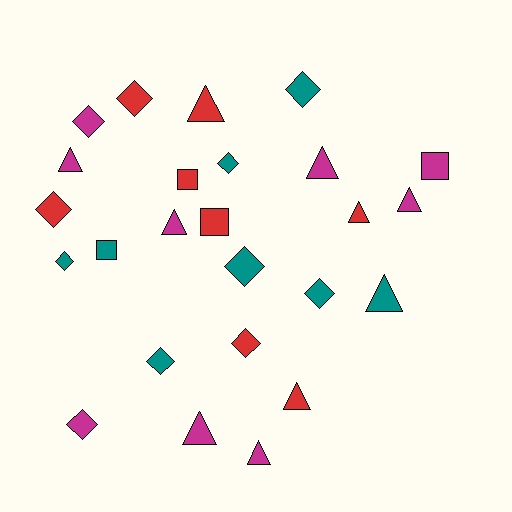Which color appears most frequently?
Magenta, with 9 objects.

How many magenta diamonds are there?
There are 2 magenta diamonds.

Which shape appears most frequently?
Diamond, with 11 objects.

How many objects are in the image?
There are 25 objects.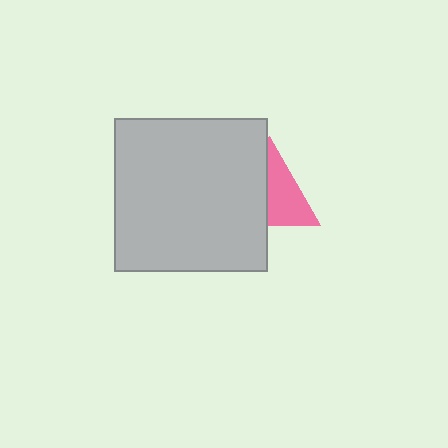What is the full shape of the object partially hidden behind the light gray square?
The partially hidden object is a pink triangle.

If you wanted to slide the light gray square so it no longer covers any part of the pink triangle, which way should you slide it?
Slide it left — that is the most direct way to separate the two shapes.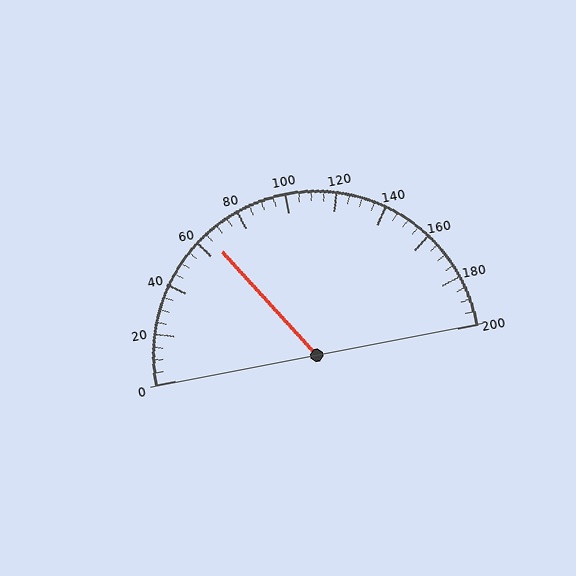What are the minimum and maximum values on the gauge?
The gauge ranges from 0 to 200.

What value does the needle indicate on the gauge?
The needle indicates approximately 65.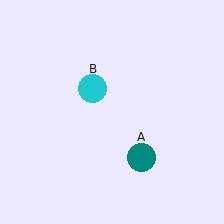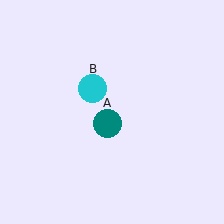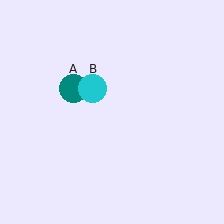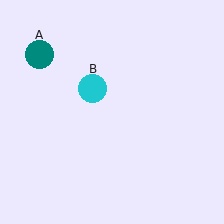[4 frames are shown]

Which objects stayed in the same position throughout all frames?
Cyan circle (object B) remained stationary.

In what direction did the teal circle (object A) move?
The teal circle (object A) moved up and to the left.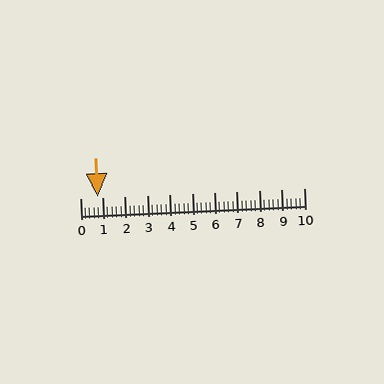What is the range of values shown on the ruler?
The ruler shows values from 0 to 10.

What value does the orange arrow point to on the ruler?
The orange arrow points to approximately 0.8.